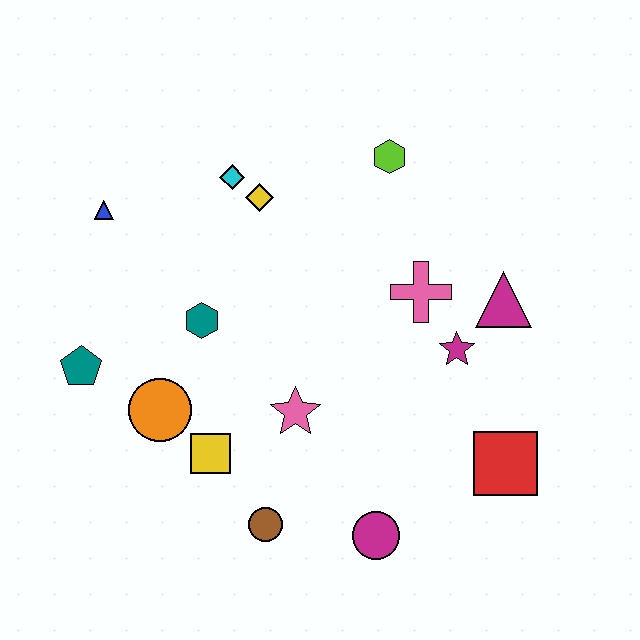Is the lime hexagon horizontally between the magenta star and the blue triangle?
Yes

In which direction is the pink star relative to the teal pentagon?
The pink star is to the right of the teal pentagon.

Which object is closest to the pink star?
The yellow square is closest to the pink star.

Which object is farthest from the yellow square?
The lime hexagon is farthest from the yellow square.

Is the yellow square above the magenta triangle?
No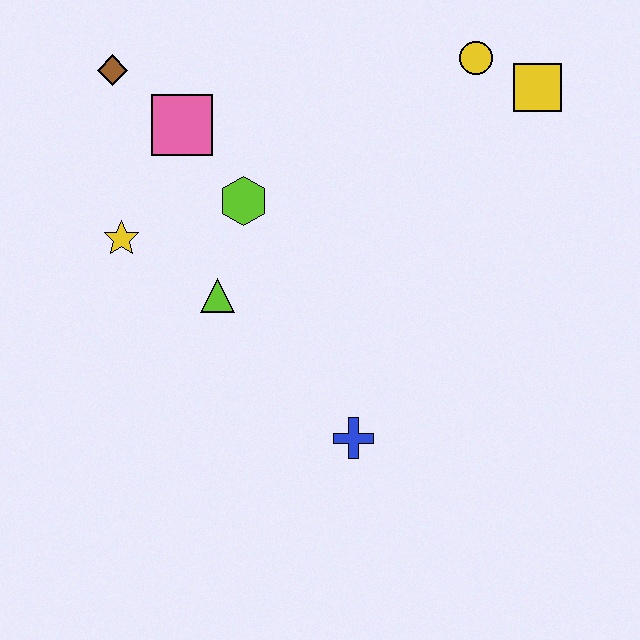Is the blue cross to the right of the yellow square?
No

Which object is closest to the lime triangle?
The lime hexagon is closest to the lime triangle.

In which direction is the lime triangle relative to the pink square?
The lime triangle is below the pink square.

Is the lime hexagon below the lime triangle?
No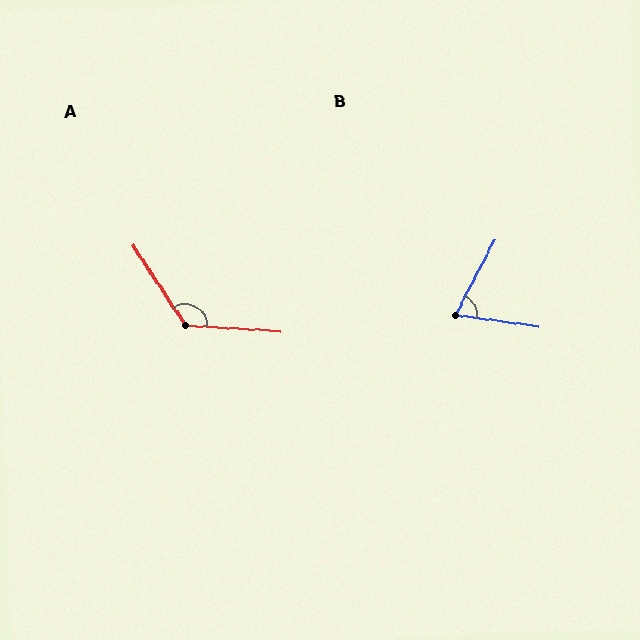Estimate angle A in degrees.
Approximately 127 degrees.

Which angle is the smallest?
B, at approximately 69 degrees.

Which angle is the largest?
A, at approximately 127 degrees.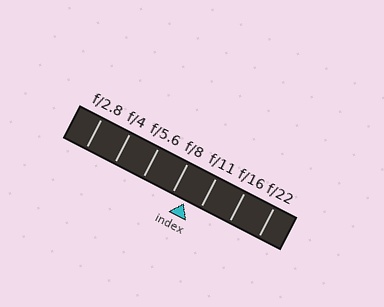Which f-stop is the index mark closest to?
The index mark is closest to f/8.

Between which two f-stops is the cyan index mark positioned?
The index mark is between f/8 and f/11.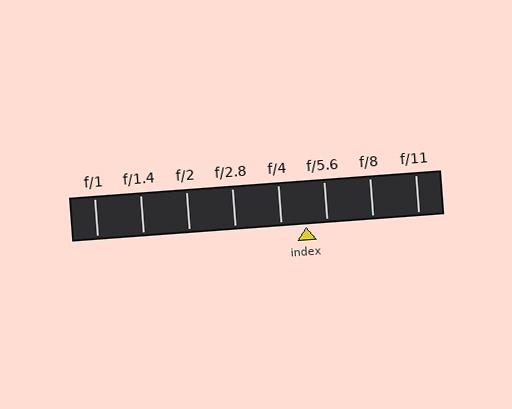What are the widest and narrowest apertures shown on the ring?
The widest aperture shown is f/1 and the narrowest is f/11.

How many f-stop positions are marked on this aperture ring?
There are 8 f-stop positions marked.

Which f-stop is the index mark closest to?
The index mark is closest to f/5.6.